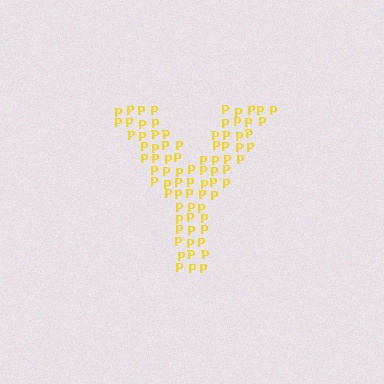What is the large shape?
The large shape is the letter Y.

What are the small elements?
The small elements are letter P's.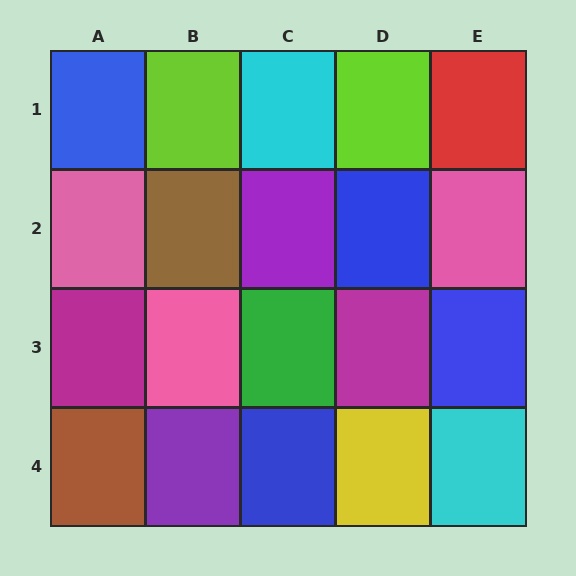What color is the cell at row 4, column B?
Purple.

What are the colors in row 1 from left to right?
Blue, lime, cyan, lime, red.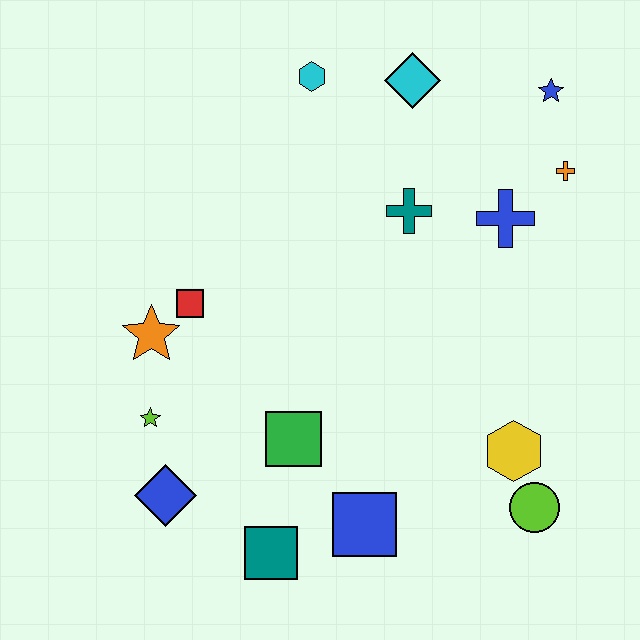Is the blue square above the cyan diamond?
No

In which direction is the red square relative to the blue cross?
The red square is to the left of the blue cross.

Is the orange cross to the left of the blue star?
No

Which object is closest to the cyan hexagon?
The cyan diamond is closest to the cyan hexagon.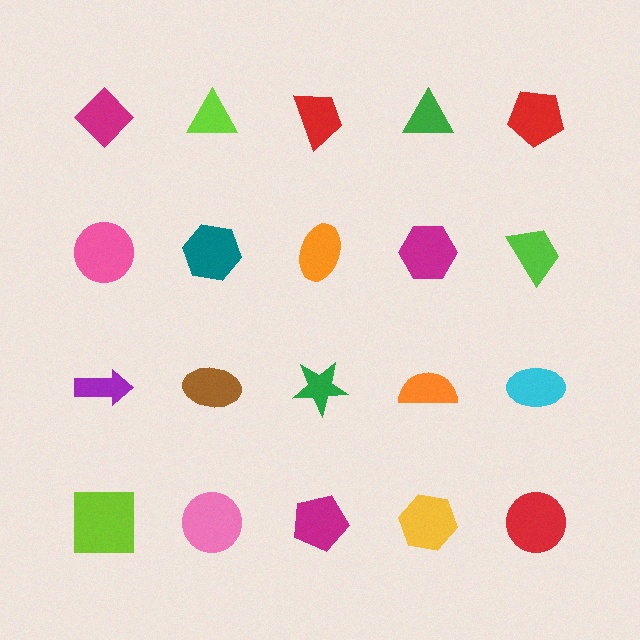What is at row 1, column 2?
A lime triangle.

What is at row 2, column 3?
An orange ellipse.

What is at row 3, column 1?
A purple arrow.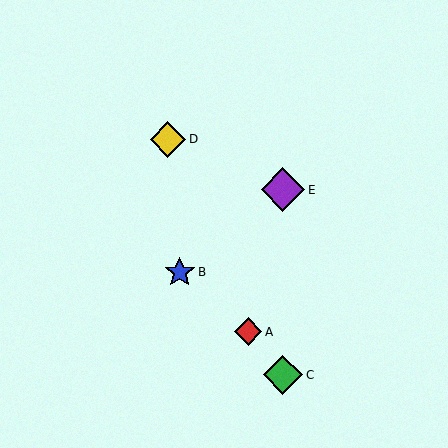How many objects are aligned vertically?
2 objects (C, E) are aligned vertically.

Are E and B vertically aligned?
No, E is at x≈283 and B is at x≈180.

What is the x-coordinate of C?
Object C is at x≈283.